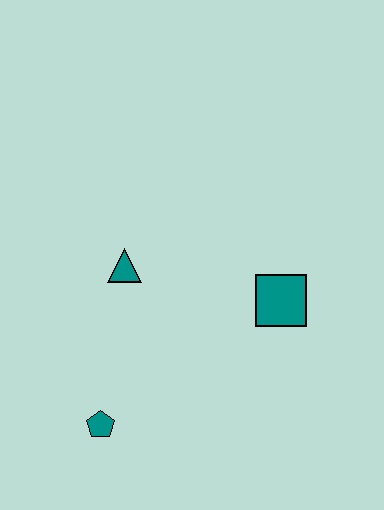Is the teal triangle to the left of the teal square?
Yes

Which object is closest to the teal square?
The teal triangle is closest to the teal square.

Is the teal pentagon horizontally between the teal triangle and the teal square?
No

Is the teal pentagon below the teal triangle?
Yes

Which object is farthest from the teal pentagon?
The teal square is farthest from the teal pentagon.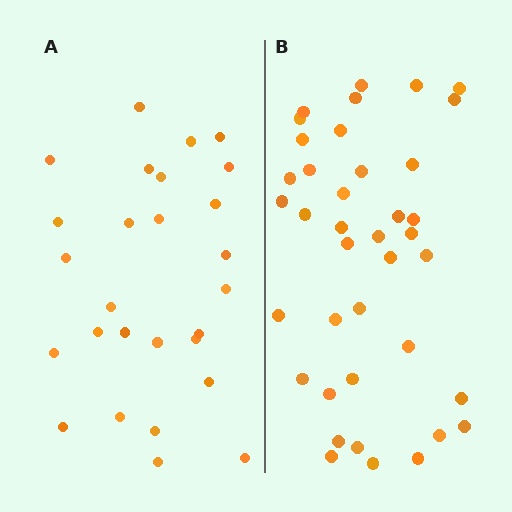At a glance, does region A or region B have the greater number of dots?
Region B (the right region) has more dots.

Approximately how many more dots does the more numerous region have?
Region B has roughly 12 or so more dots than region A.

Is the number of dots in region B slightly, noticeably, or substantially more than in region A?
Region B has noticeably more, but not dramatically so. The ratio is roughly 1.4 to 1.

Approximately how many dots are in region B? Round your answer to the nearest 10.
About 40 dots. (The exact count is 39, which rounds to 40.)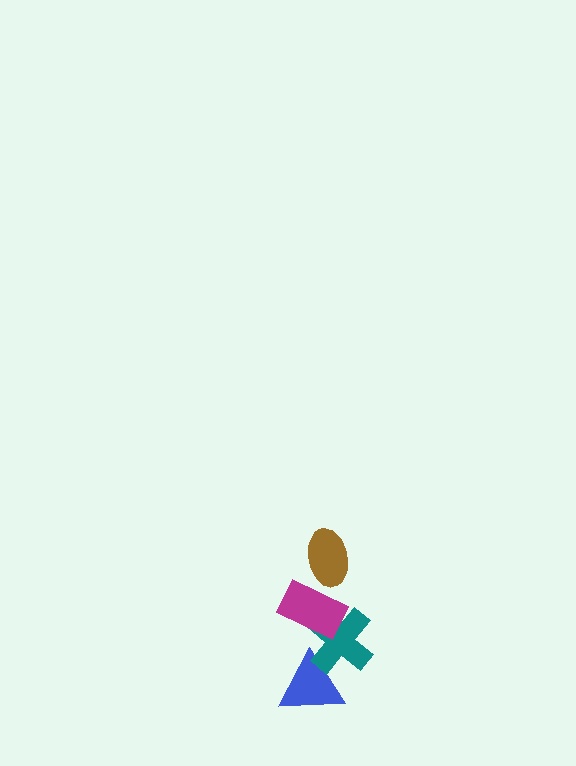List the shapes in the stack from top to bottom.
From top to bottom: the brown ellipse, the magenta rectangle, the teal cross, the blue triangle.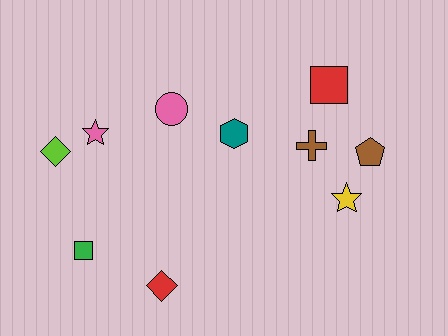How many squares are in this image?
There are 2 squares.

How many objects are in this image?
There are 10 objects.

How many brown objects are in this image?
There are 2 brown objects.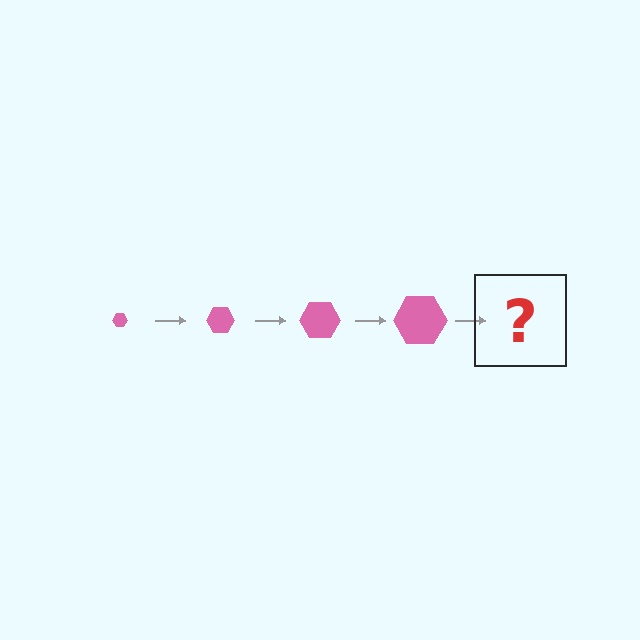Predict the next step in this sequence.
The next step is a pink hexagon, larger than the previous one.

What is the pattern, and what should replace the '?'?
The pattern is that the hexagon gets progressively larger each step. The '?' should be a pink hexagon, larger than the previous one.